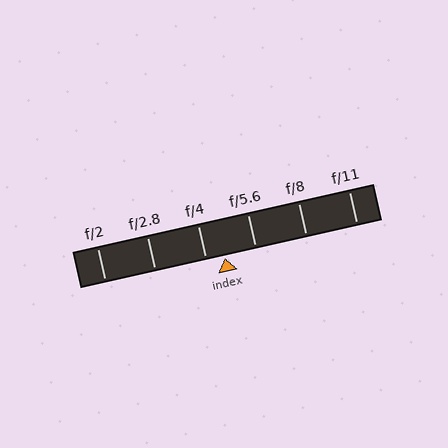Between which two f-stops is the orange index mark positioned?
The index mark is between f/4 and f/5.6.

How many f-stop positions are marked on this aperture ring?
There are 6 f-stop positions marked.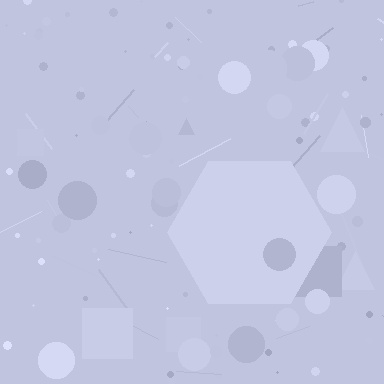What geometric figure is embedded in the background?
A hexagon is embedded in the background.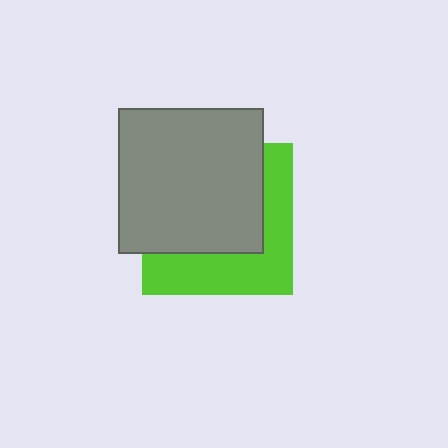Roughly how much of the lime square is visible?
A small part of it is visible (roughly 42%).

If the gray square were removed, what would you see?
You would see the complete lime square.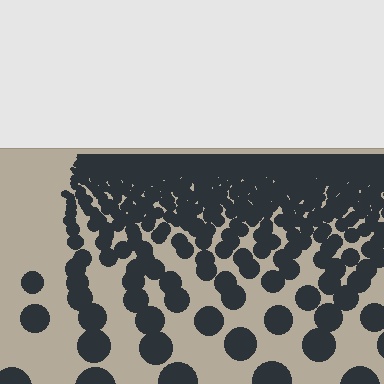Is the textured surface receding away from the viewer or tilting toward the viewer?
The surface is receding away from the viewer. Texture elements get smaller and denser toward the top.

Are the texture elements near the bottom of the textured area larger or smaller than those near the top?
Larger. Near the bottom, elements are closer to the viewer and appear at a bigger on-screen size.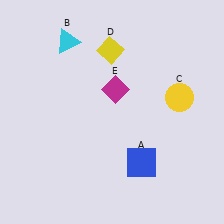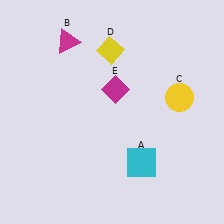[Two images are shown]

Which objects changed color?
A changed from blue to cyan. B changed from cyan to magenta.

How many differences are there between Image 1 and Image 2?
There are 2 differences between the two images.